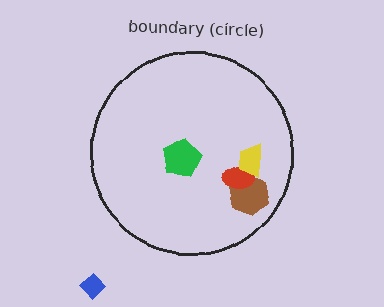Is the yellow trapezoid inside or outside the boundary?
Inside.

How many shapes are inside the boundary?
4 inside, 1 outside.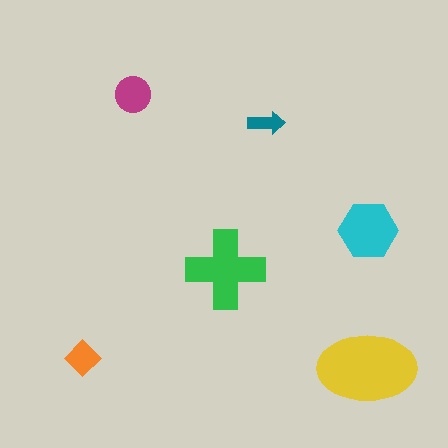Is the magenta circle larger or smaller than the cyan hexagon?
Smaller.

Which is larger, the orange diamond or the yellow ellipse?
The yellow ellipse.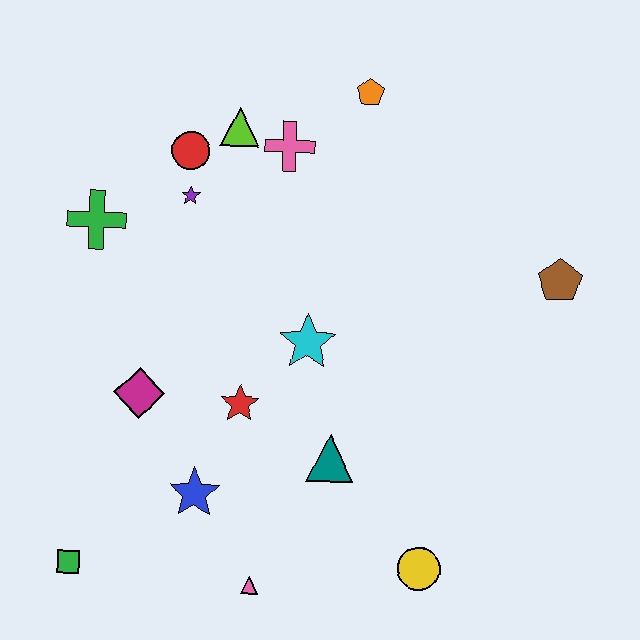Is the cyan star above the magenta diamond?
Yes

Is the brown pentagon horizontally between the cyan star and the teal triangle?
No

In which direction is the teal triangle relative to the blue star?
The teal triangle is to the right of the blue star.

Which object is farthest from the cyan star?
The green square is farthest from the cyan star.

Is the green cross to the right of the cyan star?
No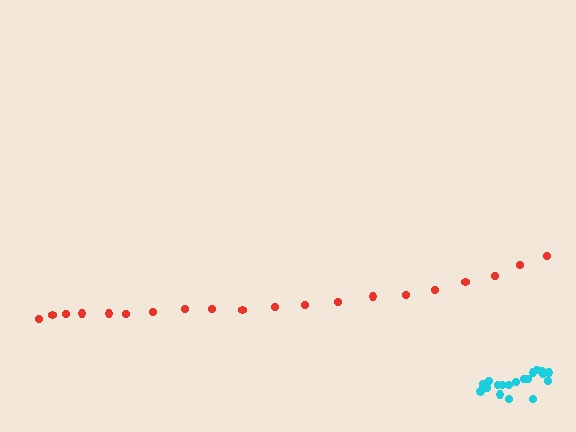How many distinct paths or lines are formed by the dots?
There are 2 distinct paths.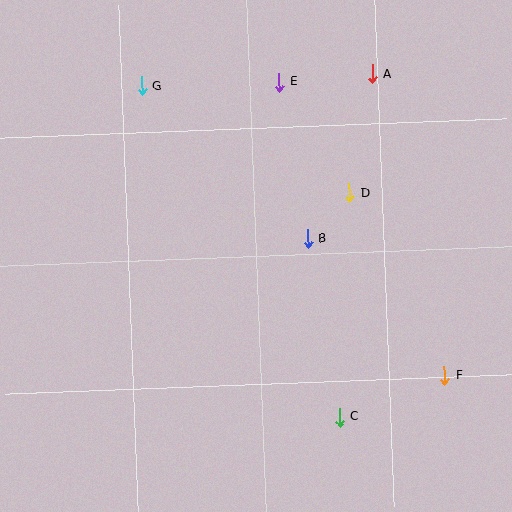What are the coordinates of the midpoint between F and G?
The midpoint between F and G is at (293, 231).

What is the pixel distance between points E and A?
The distance between E and A is 93 pixels.